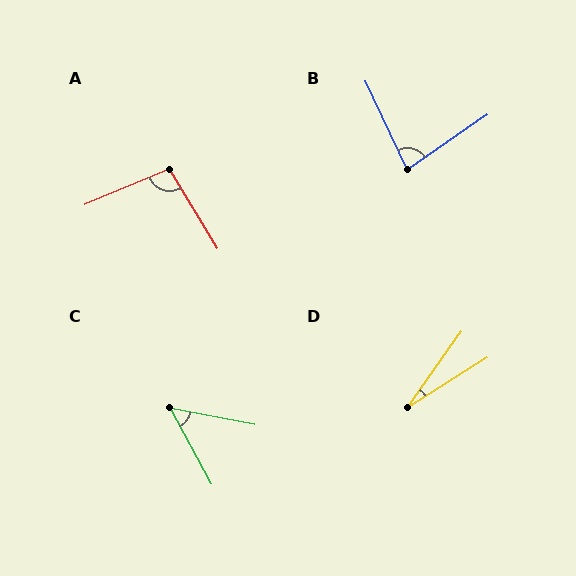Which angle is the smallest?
D, at approximately 22 degrees.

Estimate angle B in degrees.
Approximately 81 degrees.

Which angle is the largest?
A, at approximately 99 degrees.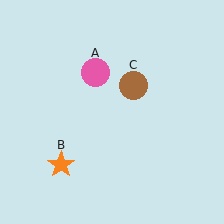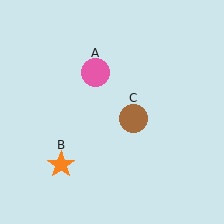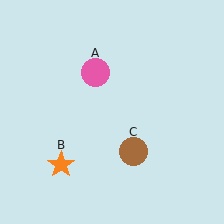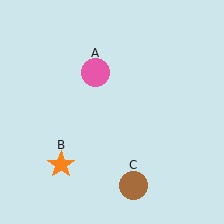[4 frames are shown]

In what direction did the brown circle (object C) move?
The brown circle (object C) moved down.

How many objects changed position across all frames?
1 object changed position: brown circle (object C).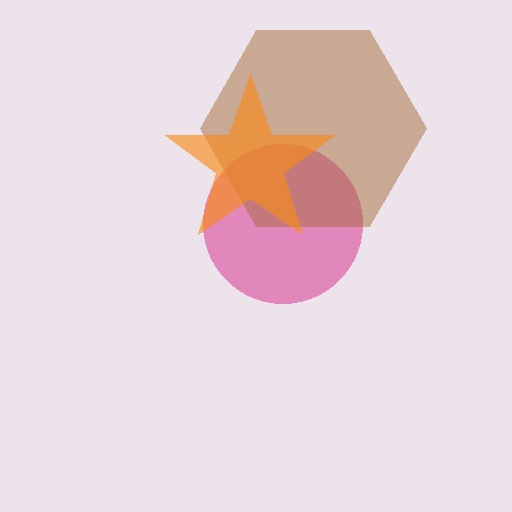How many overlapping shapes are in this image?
There are 3 overlapping shapes in the image.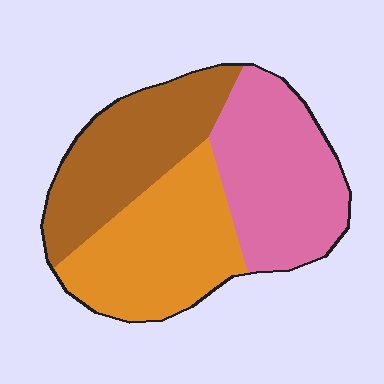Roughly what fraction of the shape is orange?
Orange takes up between a third and a half of the shape.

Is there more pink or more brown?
Pink.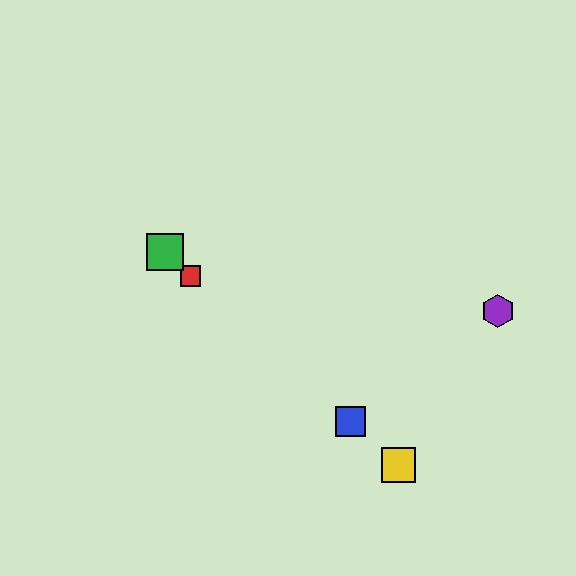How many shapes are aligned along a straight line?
4 shapes (the red square, the blue square, the green square, the yellow square) are aligned along a straight line.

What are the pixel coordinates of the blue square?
The blue square is at (351, 421).